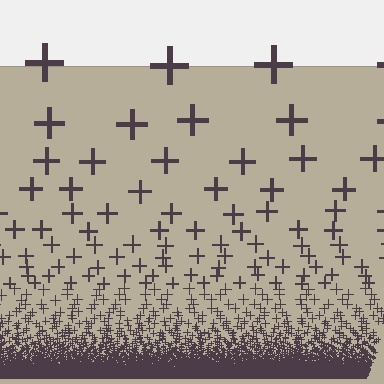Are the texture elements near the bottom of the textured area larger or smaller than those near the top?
Smaller. The gradient is inverted — elements near the bottom are smaller and denser.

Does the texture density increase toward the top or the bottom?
Density increases toward the bottom.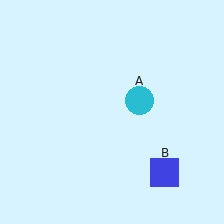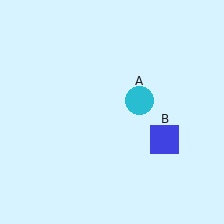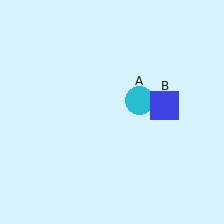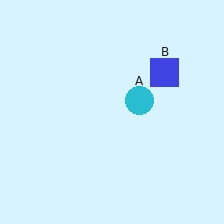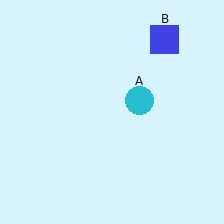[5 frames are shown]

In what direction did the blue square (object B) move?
The blue square (object B) moved up.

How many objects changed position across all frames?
1 object changed position: blue square (object B).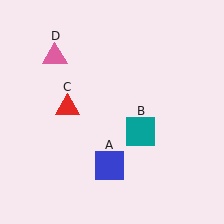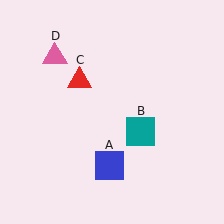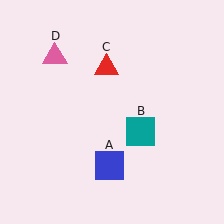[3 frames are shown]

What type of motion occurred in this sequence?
The red triangle (object C) rotated clockwise around the center of the scene.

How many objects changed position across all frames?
1 object changed position: red triangle (object C).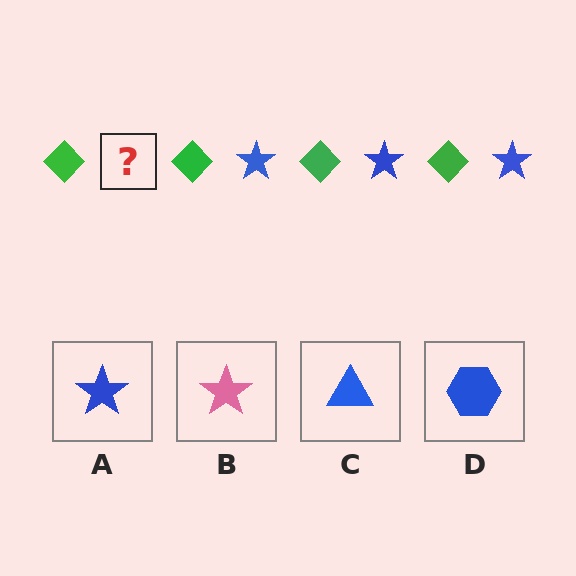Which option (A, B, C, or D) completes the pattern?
A.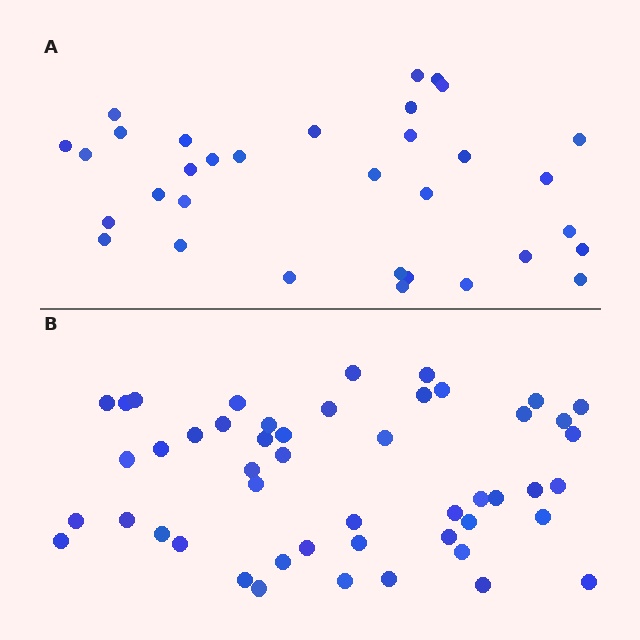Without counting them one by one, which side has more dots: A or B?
Region B (the bottom region) has more dots.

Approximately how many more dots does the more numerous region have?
Region B has approximately 15 more dots than region A.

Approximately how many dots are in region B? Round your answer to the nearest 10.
About 50 dots. (The exact count is 49, which rounds to 50.)